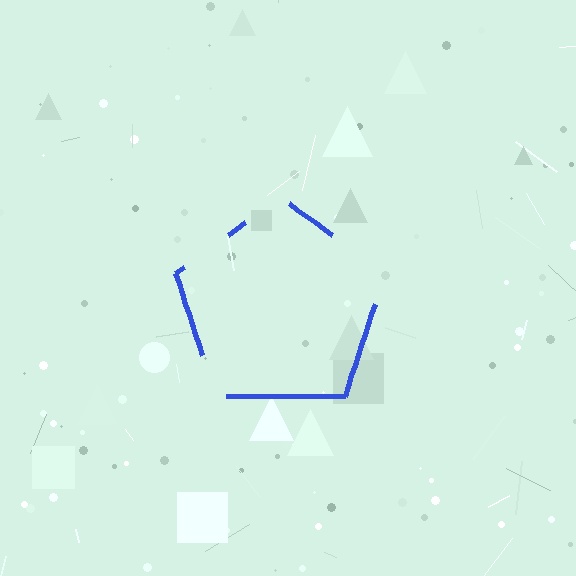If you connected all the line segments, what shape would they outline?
They would outline a pentagon.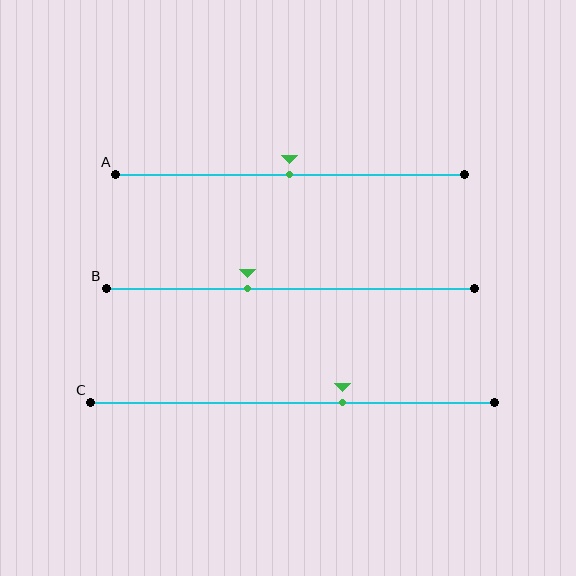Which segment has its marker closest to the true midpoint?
Segment A has its marker closest to the true midpoint.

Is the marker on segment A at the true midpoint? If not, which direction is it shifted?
Yes, the marker on segment A is at the true midpoint.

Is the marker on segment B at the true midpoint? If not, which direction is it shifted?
No, the marker on segment B is shifted to the left by about 12% of the segment length.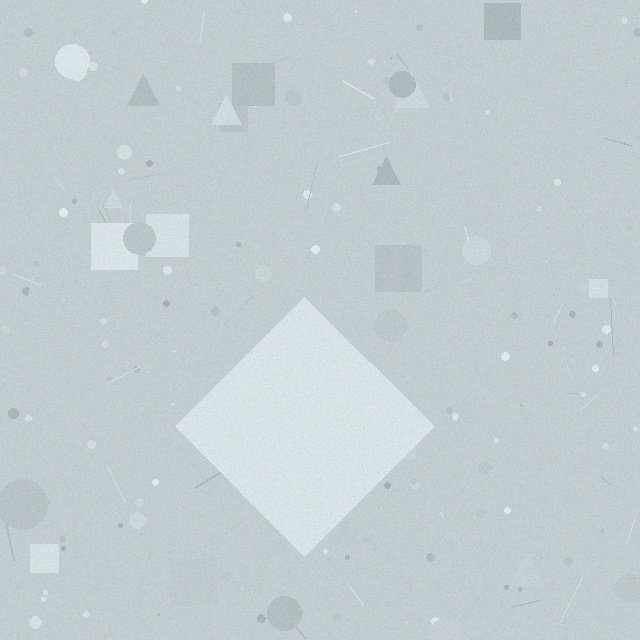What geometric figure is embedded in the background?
A diamond is embedded in the background.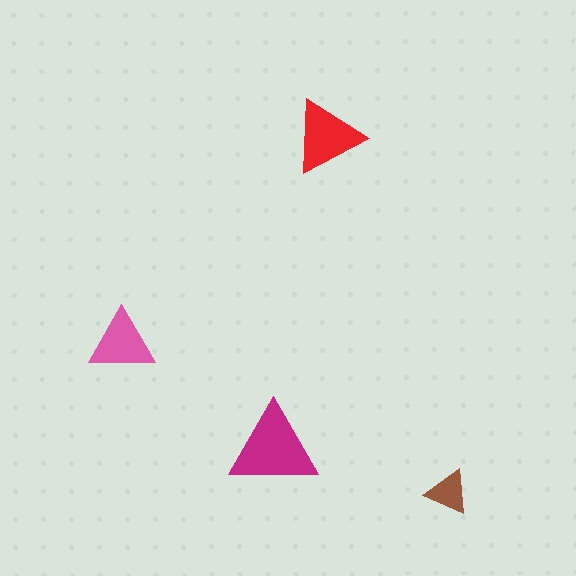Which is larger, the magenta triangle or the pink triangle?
The magenta one.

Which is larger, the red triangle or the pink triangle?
The red one.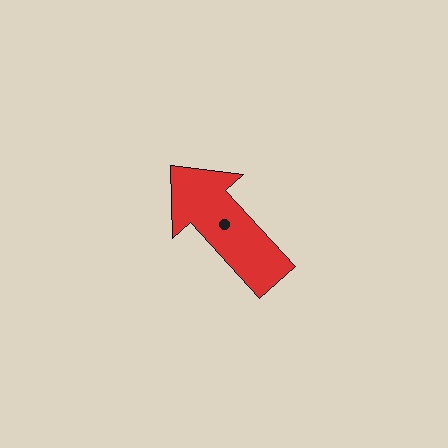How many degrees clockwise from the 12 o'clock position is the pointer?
Approximately 318 degrees.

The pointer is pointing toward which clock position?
Roughly 11 o'clock.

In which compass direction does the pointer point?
Northwest.